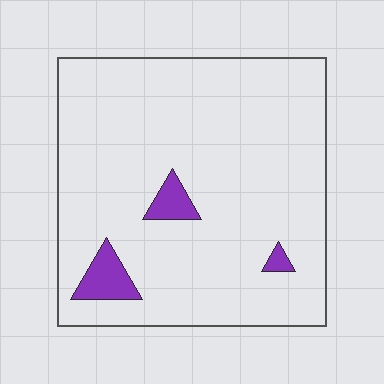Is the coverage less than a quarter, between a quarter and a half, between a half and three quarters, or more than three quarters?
Less than a quarter.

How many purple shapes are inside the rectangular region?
3.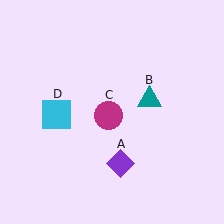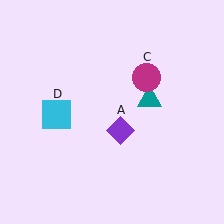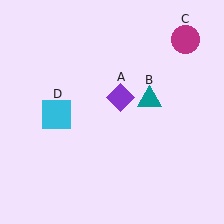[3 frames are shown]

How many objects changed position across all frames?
2 objects changed position: purple diamond (object A), magenta circle (object C).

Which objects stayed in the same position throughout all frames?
Teal triangle (object B) and cyan square (object D) remained stationary.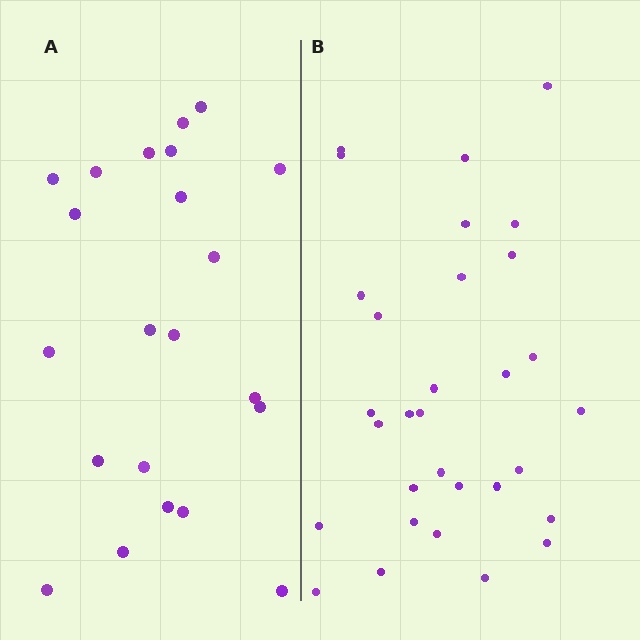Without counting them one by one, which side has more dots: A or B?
Region B (the right region) has more dots.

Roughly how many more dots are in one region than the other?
Region B has roughly 8 or so more dots than region A.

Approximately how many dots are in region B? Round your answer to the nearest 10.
About 30 dots. (The exact count is 31, which rounds to 30.)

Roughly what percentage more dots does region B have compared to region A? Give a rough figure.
About 40% more.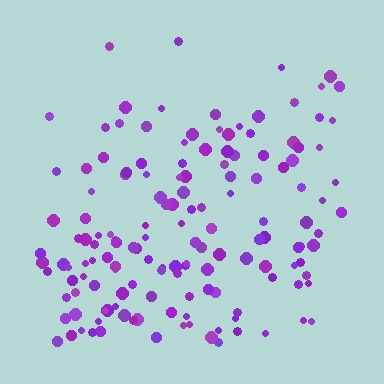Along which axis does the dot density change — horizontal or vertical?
Vertical.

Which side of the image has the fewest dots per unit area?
The top.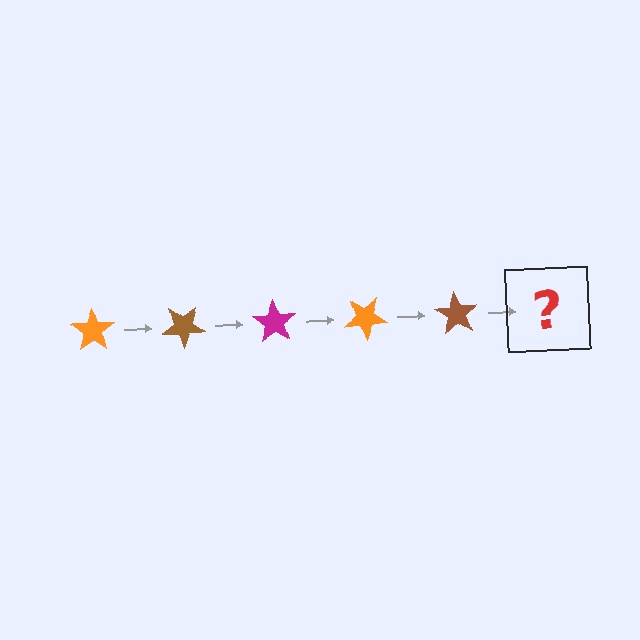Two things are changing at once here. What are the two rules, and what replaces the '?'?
The two rules are that it rotates 35 degrees each step and the color cycles through orange, brown, and magenta. The '?' should be a magenta star, rotated 175 degrees from the start.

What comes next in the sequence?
The next element should be a magenta star, rotated 175 degrees from the start.